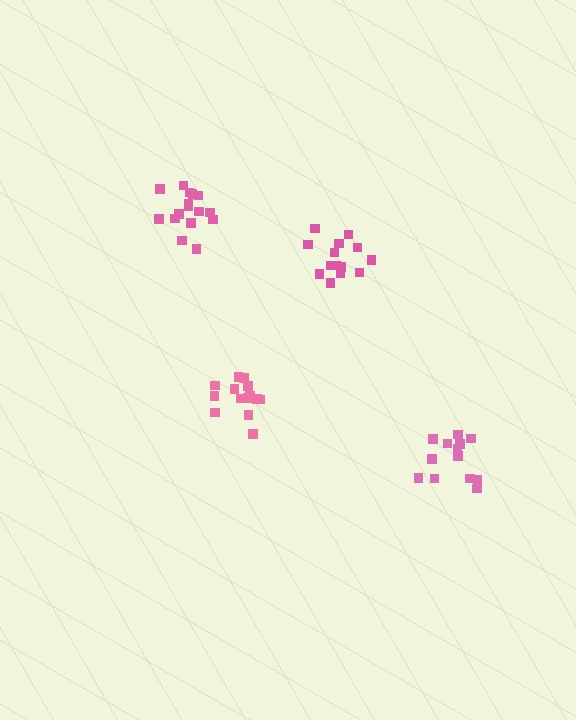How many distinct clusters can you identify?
There are 4 distinct clusters.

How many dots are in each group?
Group 1: 16 dots, Group 2: 13 dots, Group 3: 14 dots, Group 4: 14 dots (57 total).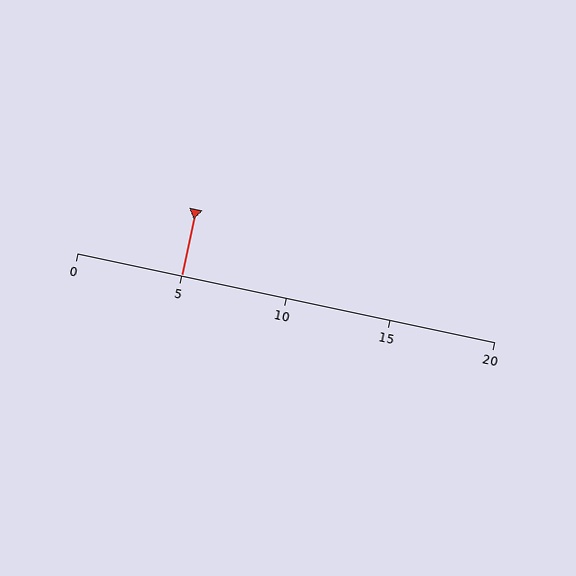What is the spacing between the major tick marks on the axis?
The major ticks are spaced 5 apart.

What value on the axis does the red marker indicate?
The marker indicates approximately 5.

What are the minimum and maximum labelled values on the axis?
The axis runs from 0 to 20.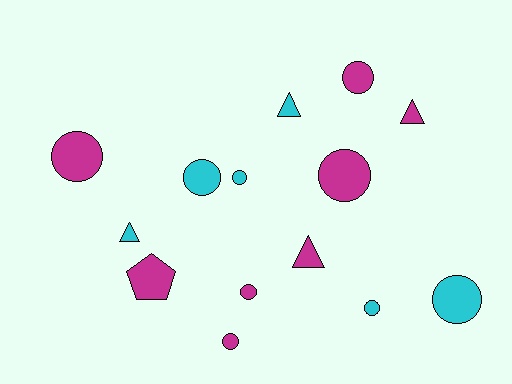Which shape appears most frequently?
Circle, with 9 objects.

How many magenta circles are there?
There are 5 magenta circles.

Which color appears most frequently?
Magenta, with 8 objects.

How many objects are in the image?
There are 14 objects.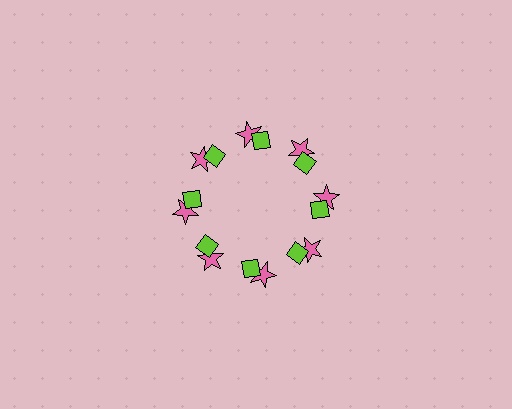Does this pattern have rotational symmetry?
Yes, this pattern has 8-fold rotational symmetry. It looks the same after rotating 45 degrees around the center.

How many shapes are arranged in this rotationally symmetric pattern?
There are 16 shapes, arranged in 8 groups of 2.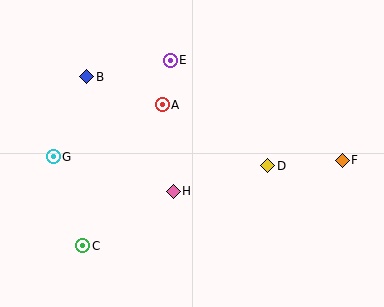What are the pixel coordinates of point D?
Point D is at (268, 166).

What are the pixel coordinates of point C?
Point C is at (83, 246).